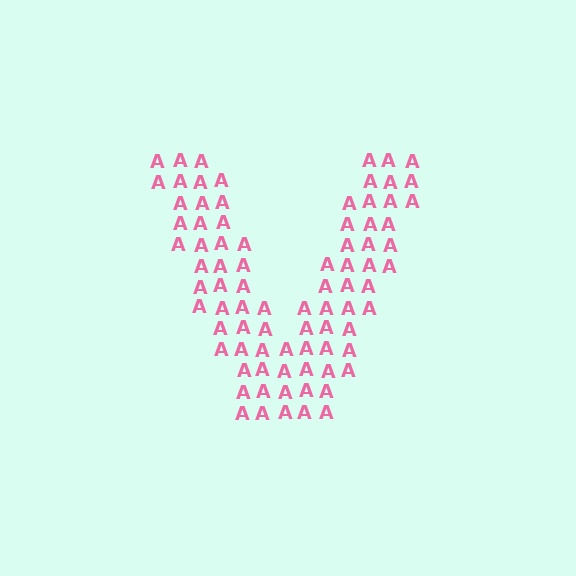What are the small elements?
The small elements are letter A's.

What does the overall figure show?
The overall figure shows the letter V.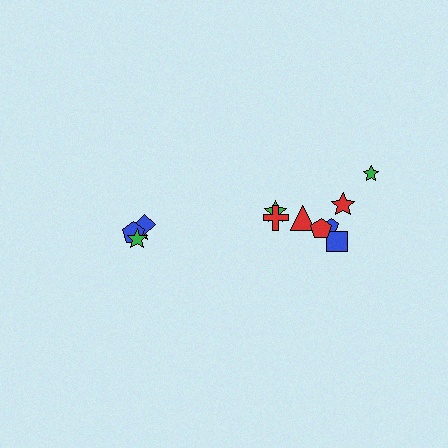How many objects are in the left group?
There are 4 objects.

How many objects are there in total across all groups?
There are 12 objects.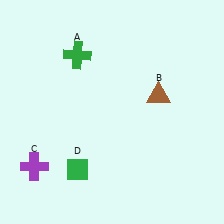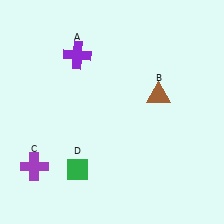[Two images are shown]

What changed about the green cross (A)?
In Image 1, A is green. In Image 2, it changed to purple.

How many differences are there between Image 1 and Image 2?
There is 1 difference between the two images.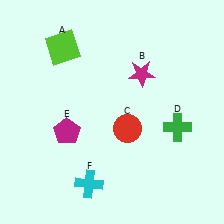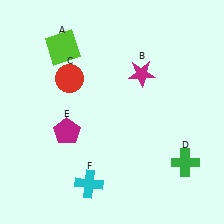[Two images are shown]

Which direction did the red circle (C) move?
The red circle (C) moved left.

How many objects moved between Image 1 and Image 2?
2 objects moved between the two images.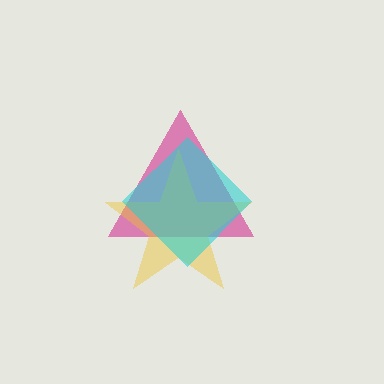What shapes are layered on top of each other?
The layered shapes are: a magenta triangle, a yellow star, a cyan diamond.